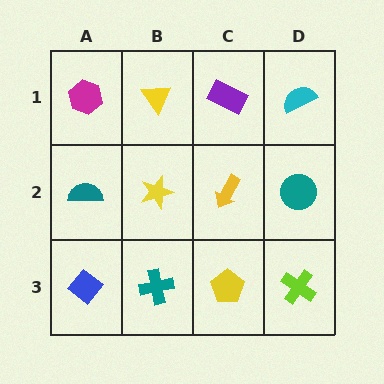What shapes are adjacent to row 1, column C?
A yellow arrow (row 2, column C), a yellow triangle (row 1, column B), a cyan semicircle (row 1, column D).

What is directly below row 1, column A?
A teal semicircle.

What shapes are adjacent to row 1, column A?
A teal semicircle (row 2, column A), a yellow triangle (row 1, column B).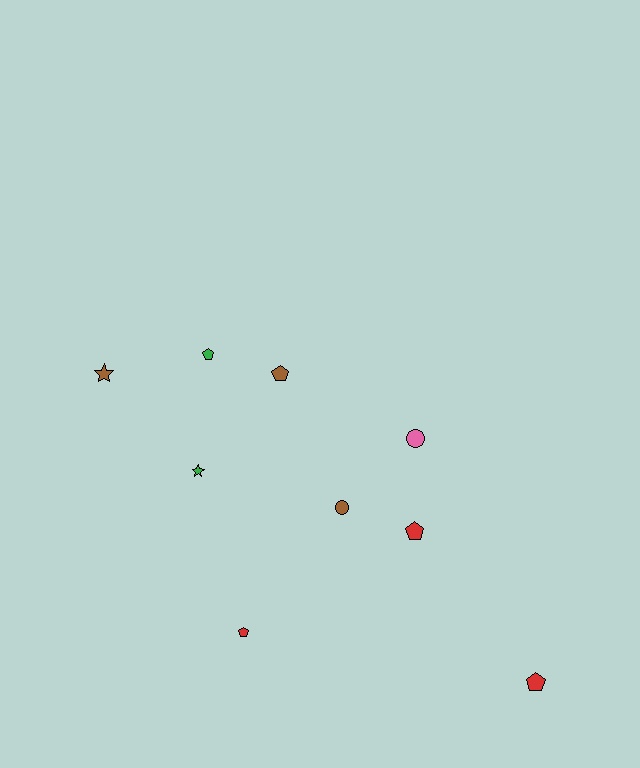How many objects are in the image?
There are 9 objects.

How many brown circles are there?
There is 1 brown circle.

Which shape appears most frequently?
Pentagon, with 5 objects.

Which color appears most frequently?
Brown, with 3 objects.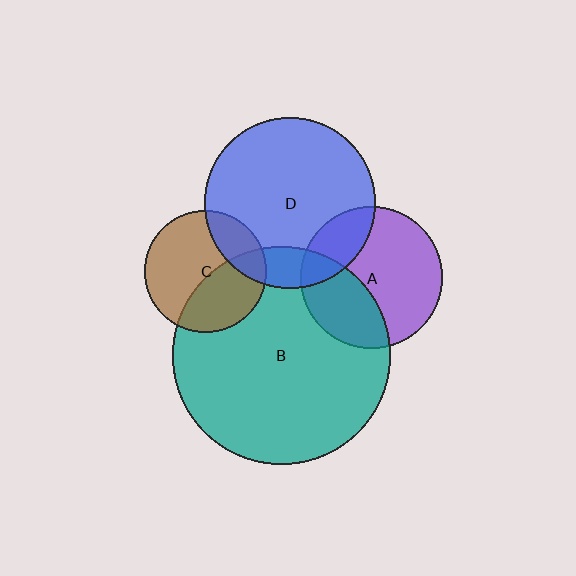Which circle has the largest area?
Circle B (teal).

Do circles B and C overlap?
Yes.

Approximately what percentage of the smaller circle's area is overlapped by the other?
Approximately 40%.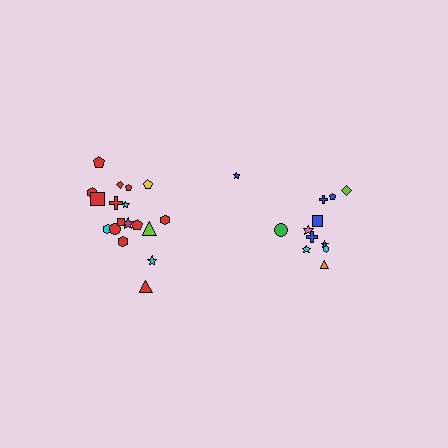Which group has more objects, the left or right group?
The left group.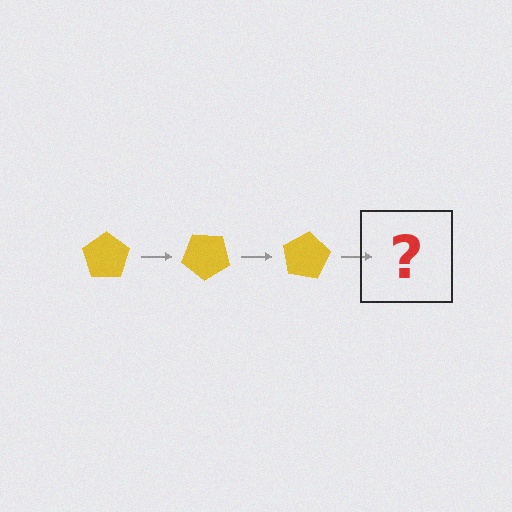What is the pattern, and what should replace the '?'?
The pattern is that the pentagon rotates 40 degrees each step. The '?' should be a yellow pentagon rotated 120 degrees.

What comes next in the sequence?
The next element should be a yellow pentagon rotated 120 degrees.